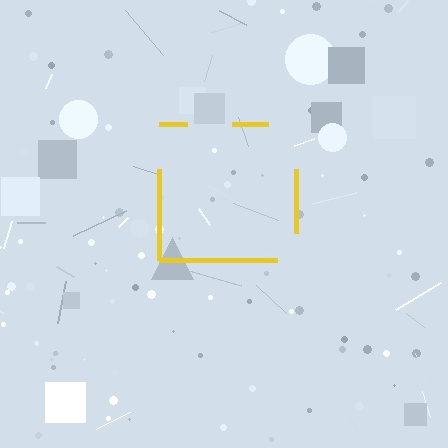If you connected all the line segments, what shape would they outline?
They would outline a square.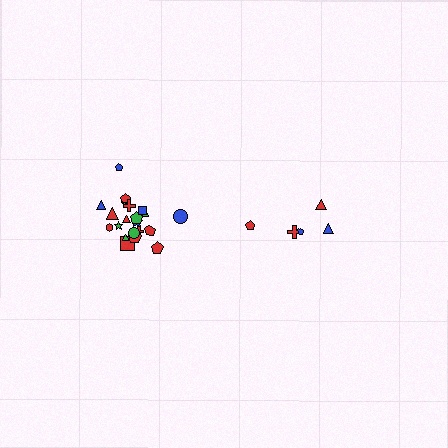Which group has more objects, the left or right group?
The left group.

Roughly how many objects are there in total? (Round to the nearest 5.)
Roughly 25 objects in total.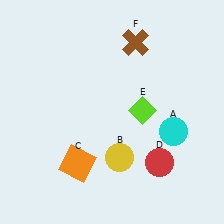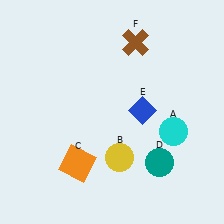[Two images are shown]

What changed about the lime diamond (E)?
In Image 1, E is lime. In Image 2, it changed to blue.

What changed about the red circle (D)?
In Image 1, D is red. In Image 2, it changed to teal.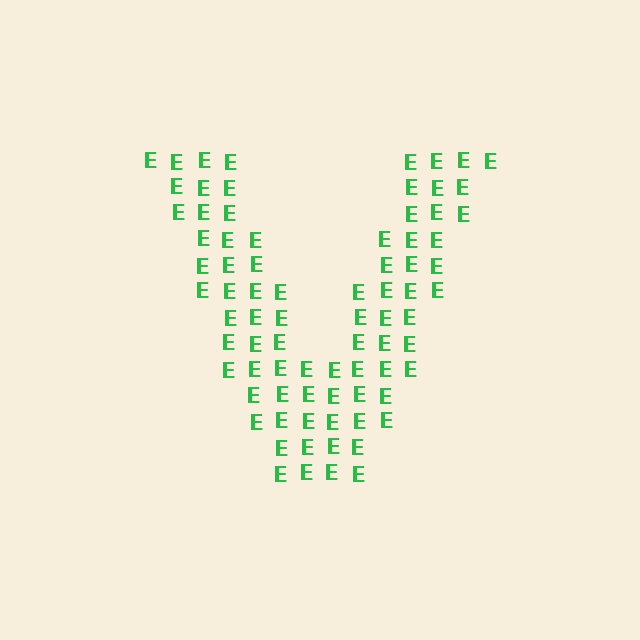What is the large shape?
The large shape is the letter V.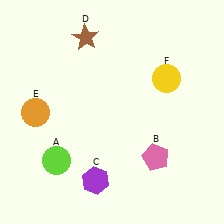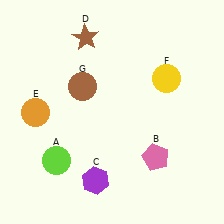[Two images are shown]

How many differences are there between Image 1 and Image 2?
There is 1 difference between the two images.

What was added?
A brown circle (G) was added in Image 2.